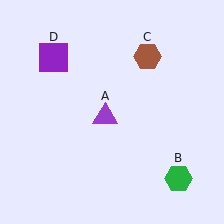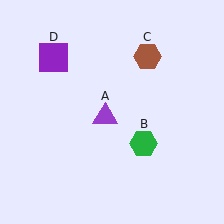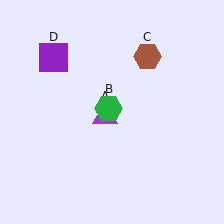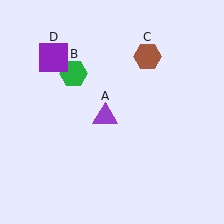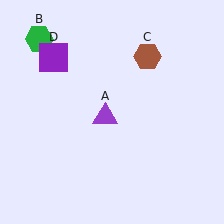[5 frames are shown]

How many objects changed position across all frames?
1 object changed position: green hexagon (object B).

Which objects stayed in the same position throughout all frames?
Purple triangle (object A) and brown hexagon (object C) and purple square (object D) remained stationary.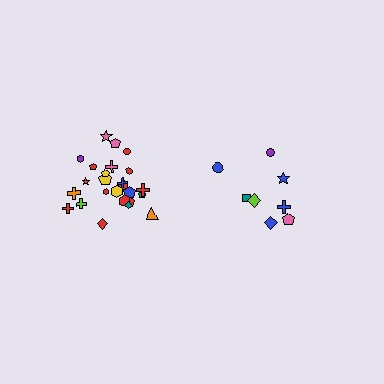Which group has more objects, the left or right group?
The left group.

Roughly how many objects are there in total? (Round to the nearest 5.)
Roughly 35 objects in total.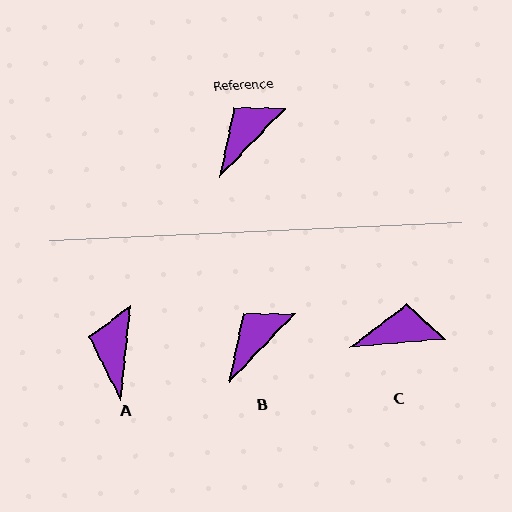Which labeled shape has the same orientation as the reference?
B.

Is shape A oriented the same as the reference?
No, it is off by about 38 degrees.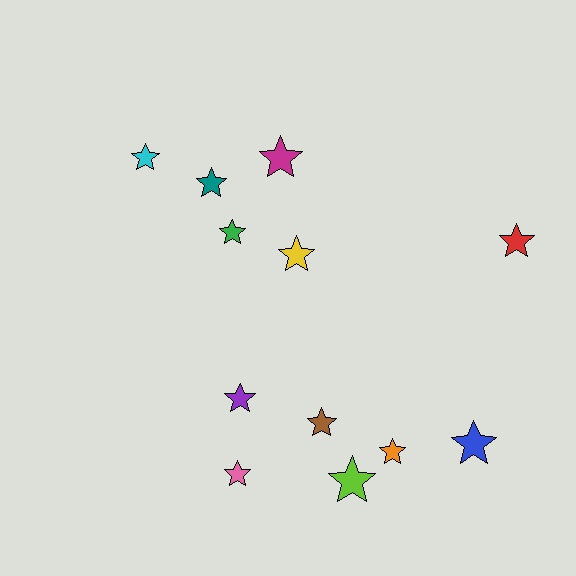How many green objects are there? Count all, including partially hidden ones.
There is 1 green object.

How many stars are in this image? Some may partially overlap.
There are 12 stars.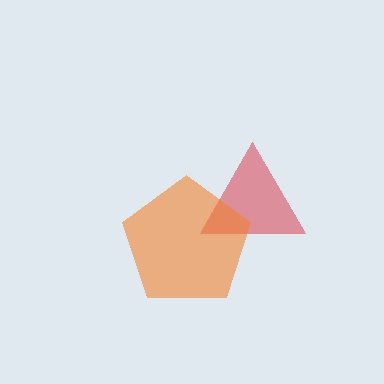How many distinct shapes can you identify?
There are 2 distinct shapes: a red triangle, an orange pentagon.